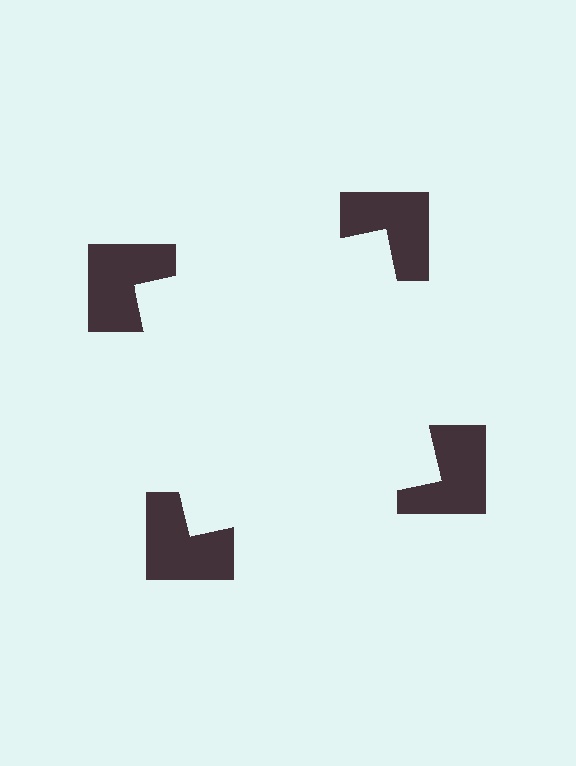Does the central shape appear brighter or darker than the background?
It typically appears slightly brighter than the background, even though no actual brightness change is drawn.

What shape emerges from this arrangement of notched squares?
An illusory square — its edges are inferred from the aligned wedge cuts in the notched squares, not physically drawn.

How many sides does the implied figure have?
4 sides.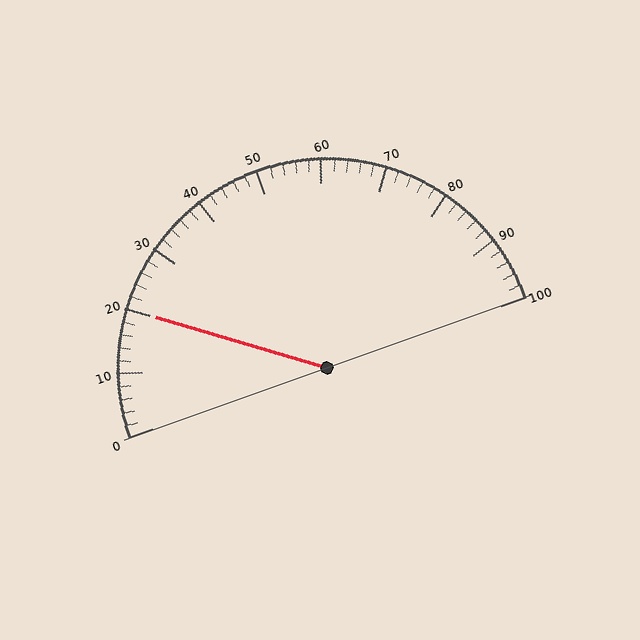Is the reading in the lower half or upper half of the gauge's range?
The reading is in the lower half of the range (0 to 100).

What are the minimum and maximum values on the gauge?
The gauge ranges from 0 to 100.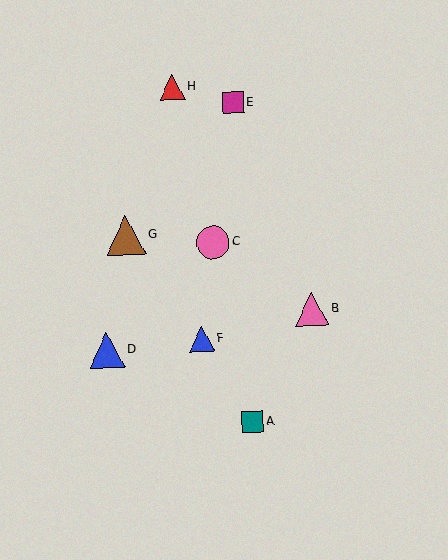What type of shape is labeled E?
Shape E is a magenta square.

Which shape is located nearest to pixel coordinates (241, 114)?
The magenta square (labeled E) at (233, 102) is nearest to that location.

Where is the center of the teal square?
The center of the teal square is at (253, 422).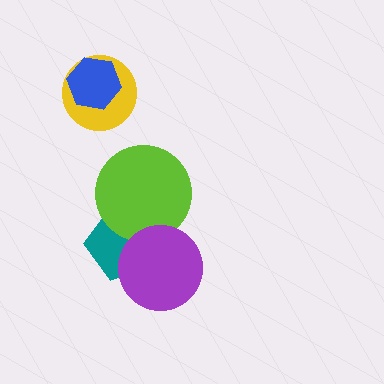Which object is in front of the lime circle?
The purple circle is in front of the lime circle.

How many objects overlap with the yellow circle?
1 object overlaps with the yellow circle.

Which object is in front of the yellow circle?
The blue hexagon is in front of the yellow circle.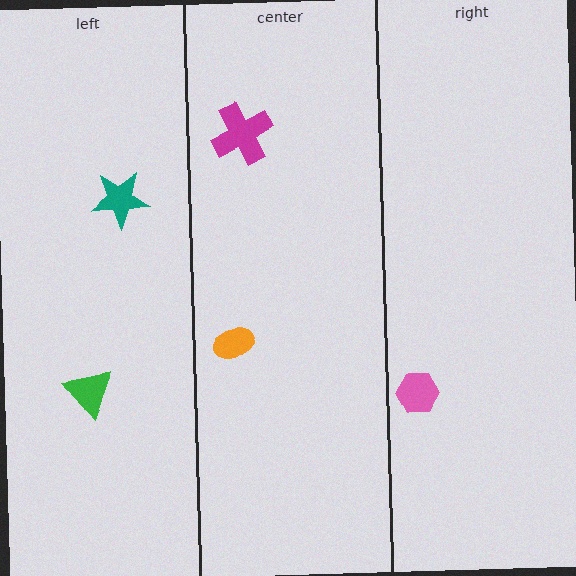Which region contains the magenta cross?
The center region.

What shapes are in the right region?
The pink hexagon.